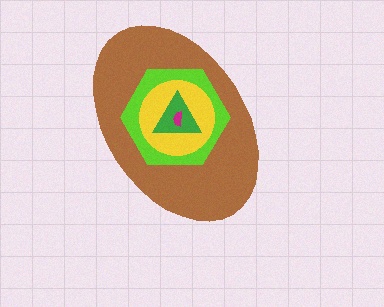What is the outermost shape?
The brown ellipse.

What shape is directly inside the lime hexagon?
The yellow circle.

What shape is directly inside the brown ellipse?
The lime hexagon.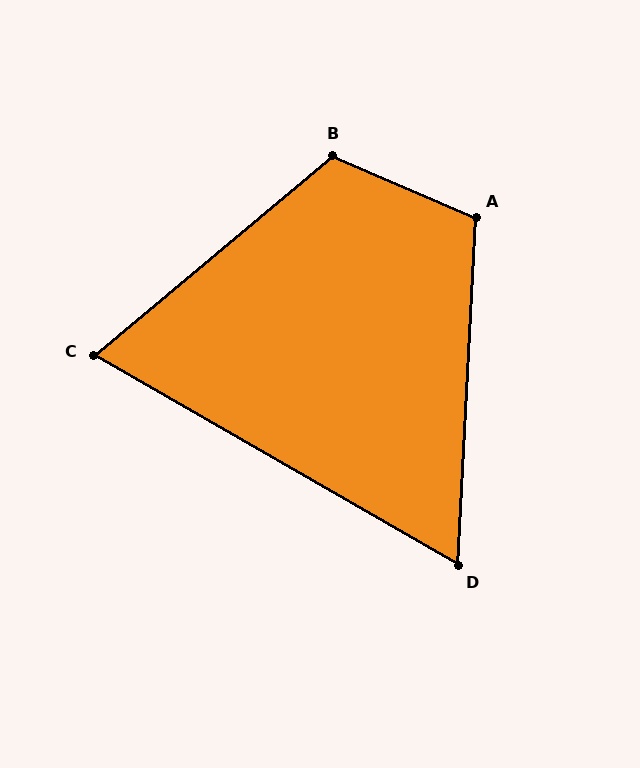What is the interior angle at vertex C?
Approximately 70 degrees (acute).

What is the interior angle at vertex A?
Approximately 110 degrees (obtuse).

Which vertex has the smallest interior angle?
D, at approximately 63 degrees.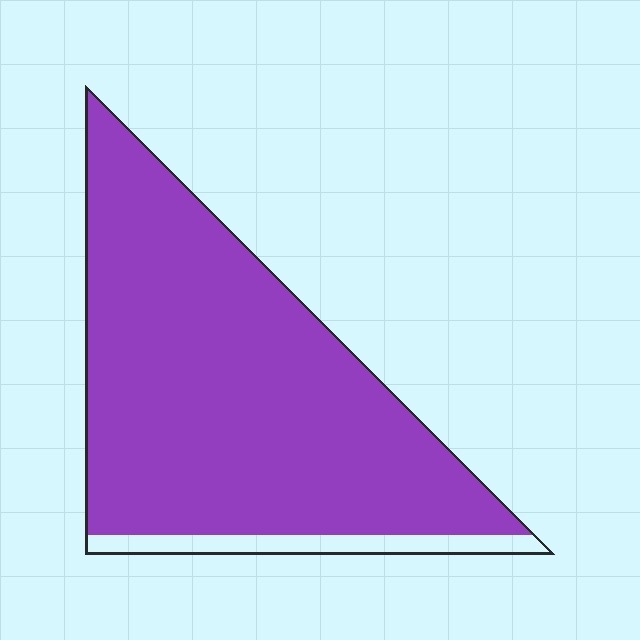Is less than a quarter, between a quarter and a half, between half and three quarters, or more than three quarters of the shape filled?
More than three quarters.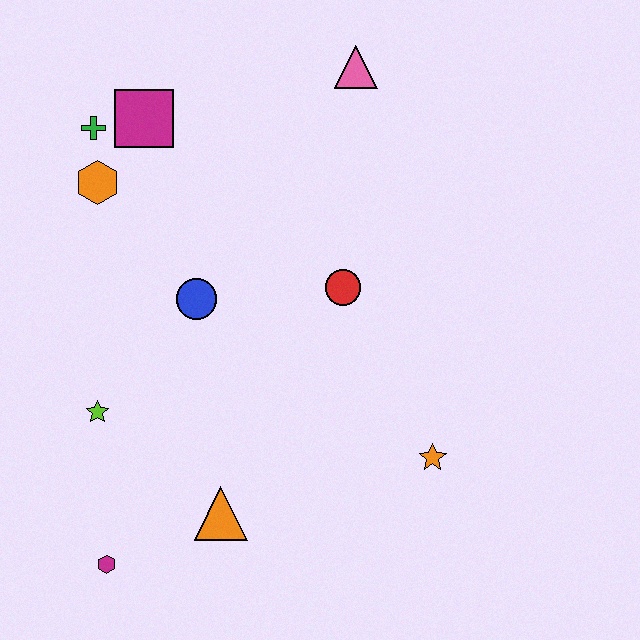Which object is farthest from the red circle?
The magenta hexagon is farthest from the red circle.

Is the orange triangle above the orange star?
No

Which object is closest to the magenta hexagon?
The orange triangle is closest to the magenta hexagon.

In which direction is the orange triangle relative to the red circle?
The orange triangle is below the red circle.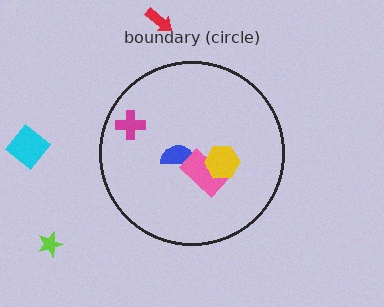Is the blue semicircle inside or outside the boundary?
Inside.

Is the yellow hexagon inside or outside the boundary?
Inside.